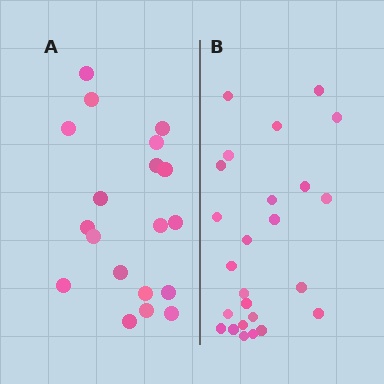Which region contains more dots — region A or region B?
Region B (the right region) has more dots.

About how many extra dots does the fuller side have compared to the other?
Region B has about 6 more dots than region A.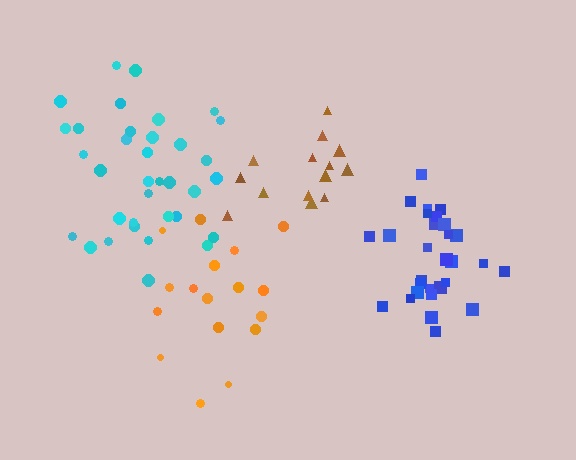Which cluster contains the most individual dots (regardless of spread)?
Cyan (35).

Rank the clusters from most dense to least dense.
blue, cyan, brown, orange.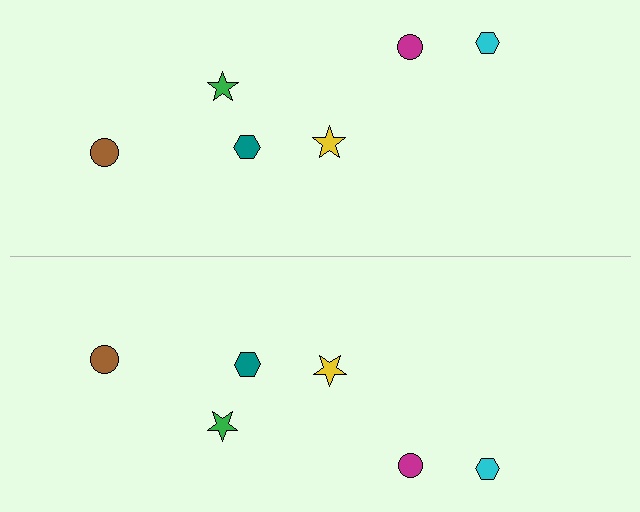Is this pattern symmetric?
Yes, this pattern has bilateral (reflection) symmetry.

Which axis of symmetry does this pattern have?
The pattern has a horizontal axis of symmetry running through the center of the image.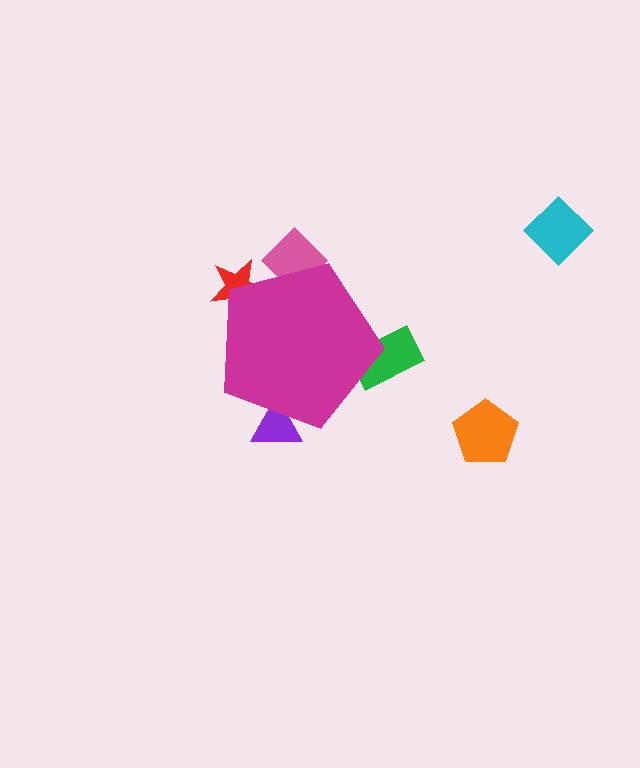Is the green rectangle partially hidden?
Yes, the green rectangle is partially hidden behind the magenta pentagon.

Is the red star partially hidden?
Yes, the red star is partially hidden behind the magenta pentagon.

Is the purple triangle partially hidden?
Yes, the purple triangle is partially hidden behind the magenta pentagon.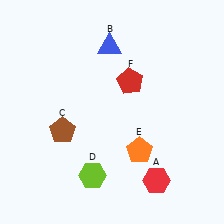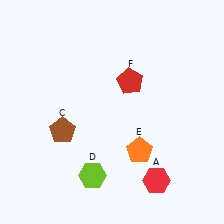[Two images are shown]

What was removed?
The blue triangle (B) was removed in Image 2.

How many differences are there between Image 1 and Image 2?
There is 1 difference between the two images.